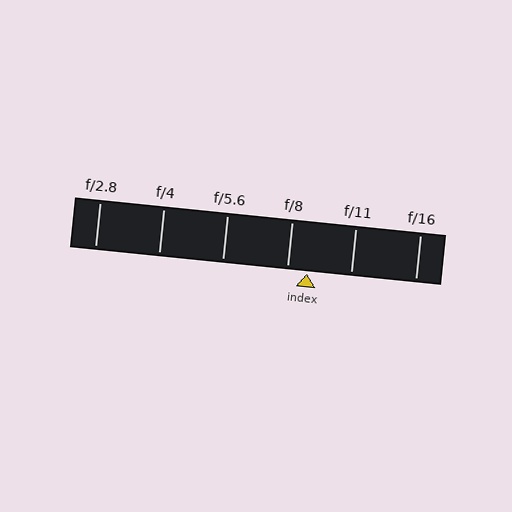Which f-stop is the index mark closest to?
The index mark is closest to f/8.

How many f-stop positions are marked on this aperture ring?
There are 6 f-stop positions marked.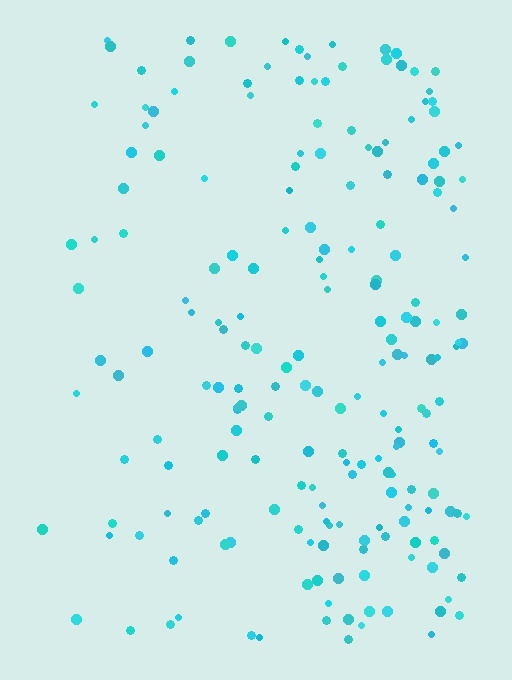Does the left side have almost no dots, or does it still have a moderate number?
Still a moderate number, just noticeably fewer than the right.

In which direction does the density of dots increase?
From left to right, with the right side densest.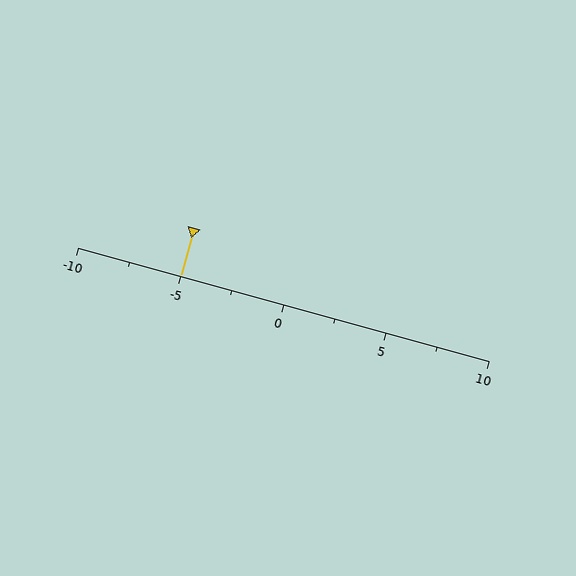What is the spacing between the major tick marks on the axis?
The major ticks are spaced 5 apart.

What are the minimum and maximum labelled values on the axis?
The axis runs from -10 to 10.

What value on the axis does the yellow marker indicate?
The marker indicates approximately -5.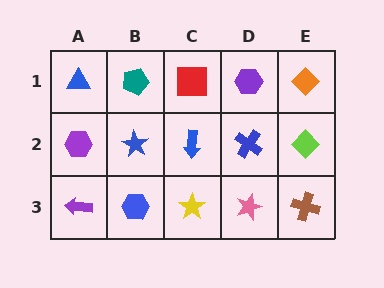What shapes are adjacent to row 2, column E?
An orange diamond (row 1, column E), a brown cross (row 3, column E), a blue cross (row 2, column D).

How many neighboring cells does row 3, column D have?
3.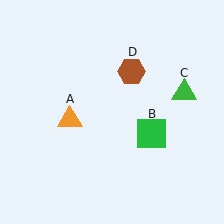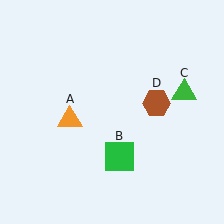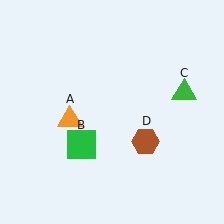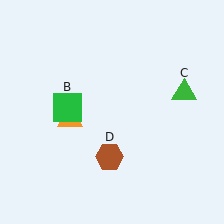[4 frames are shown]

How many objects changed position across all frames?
2 objects changed position: green square (object B), brown hexagon (object D).